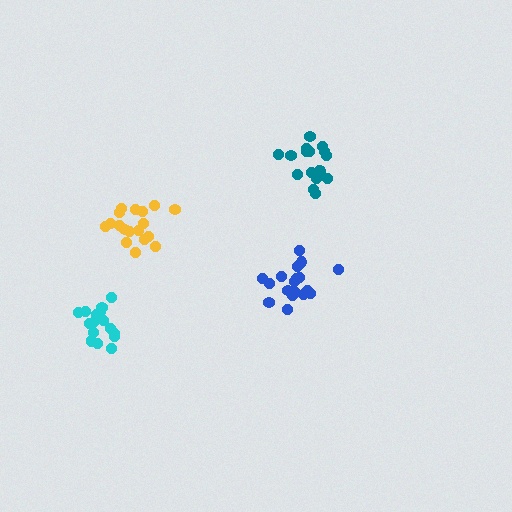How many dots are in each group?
Group 1: 18 dots, Group 2: 18 dots, Group 3: 17 dots, Group 4: 18 dots (71 total).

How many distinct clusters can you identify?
There are 4 distinct clusters.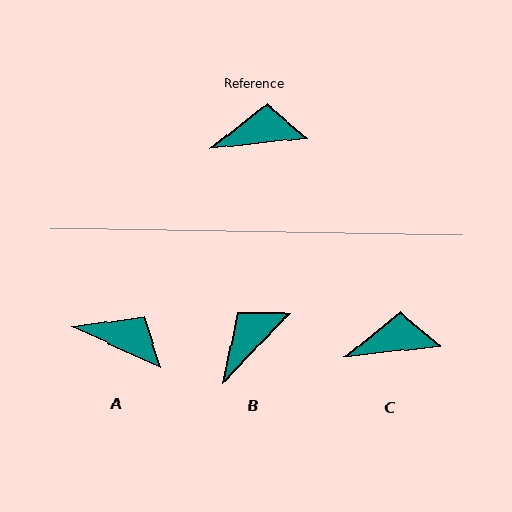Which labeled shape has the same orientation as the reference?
C.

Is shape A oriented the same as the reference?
No, it is off by about 31 degrees.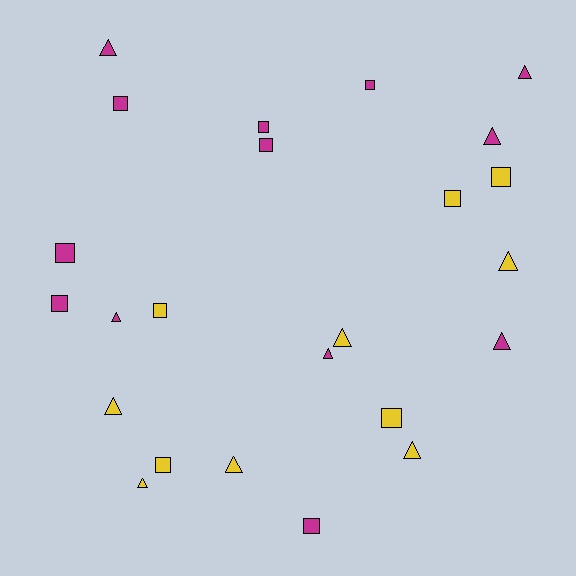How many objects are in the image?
There are 24 objects.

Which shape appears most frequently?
Triangle, with 12 objects.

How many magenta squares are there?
There are 7 magenta squares.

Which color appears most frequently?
Magenta, with 13 objects.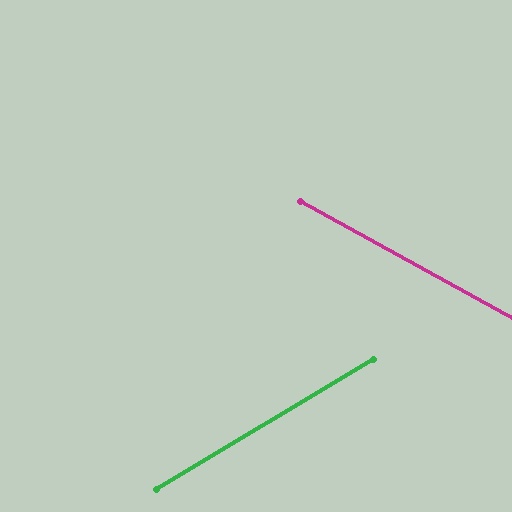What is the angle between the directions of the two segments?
Approximately 60 degrees.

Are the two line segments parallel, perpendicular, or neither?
Neither parallel nor perpendicular — they differ by about 60°.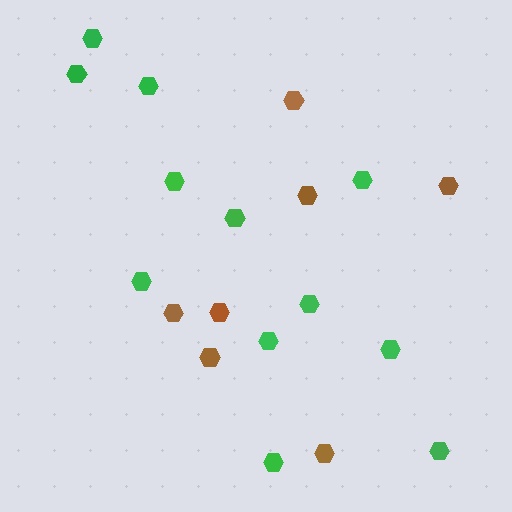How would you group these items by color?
There are 2 groups: one group of green hexagons (12) and one group of brown hexagons (7).